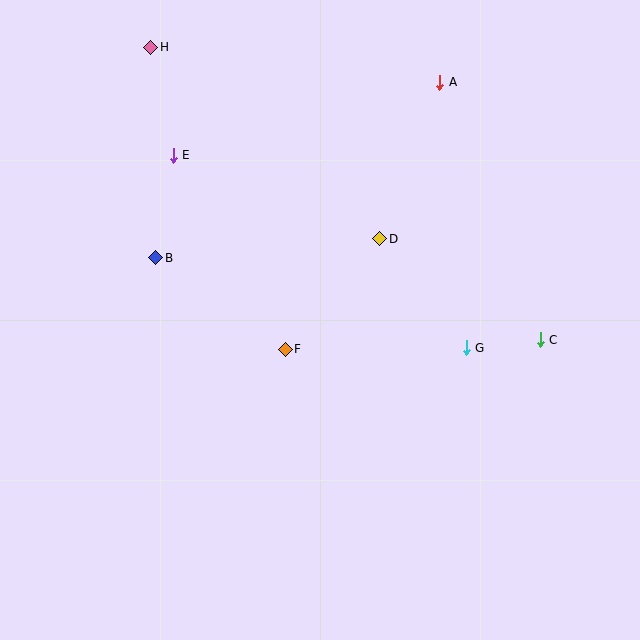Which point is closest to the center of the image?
Point F at (285, 349) is closest to the center.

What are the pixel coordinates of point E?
Point E is at (173, 155).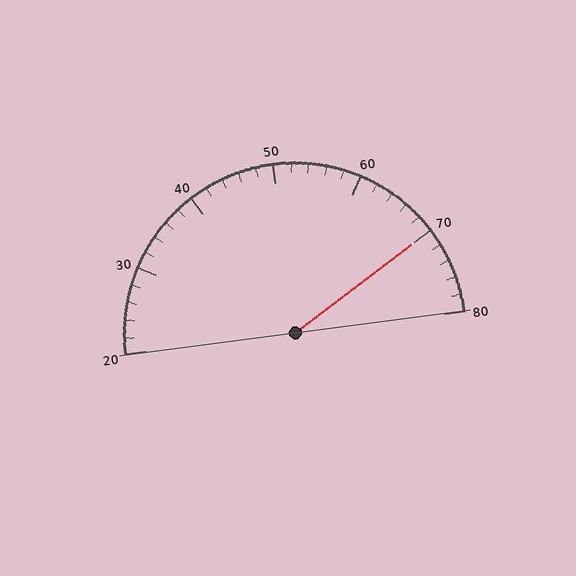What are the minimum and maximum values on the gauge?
The gauge ranges from 20 to 80.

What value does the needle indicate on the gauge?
The needle indicates approximately 70.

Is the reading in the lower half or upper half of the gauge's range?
The reading is in the upper half of the range (20 to 80).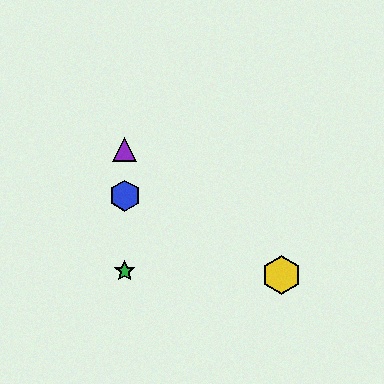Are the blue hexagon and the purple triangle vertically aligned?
Yes, both are at x≈125.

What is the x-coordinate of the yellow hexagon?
The yellow hexagon is at x≈281.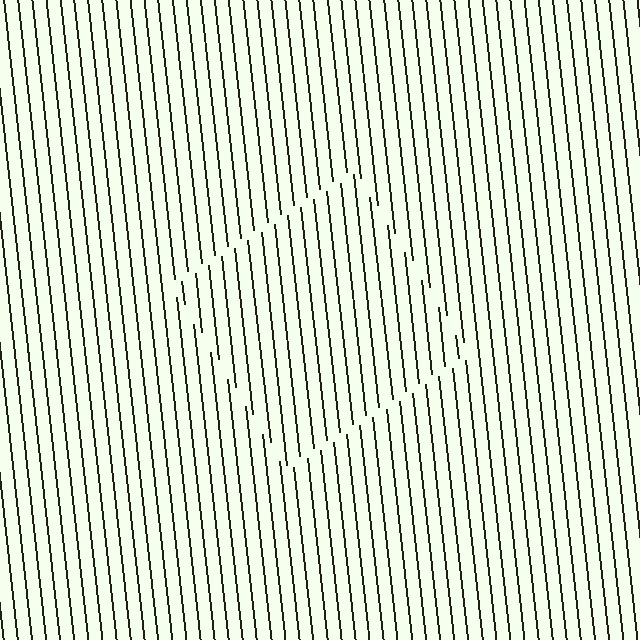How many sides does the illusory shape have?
4 sides — the line-ends trace a square.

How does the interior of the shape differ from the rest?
The interior of the shape contains the same grating, shifted by half a period — the contour is defined by the phase discontinuity where line-ends from the inner and outer gratings abut.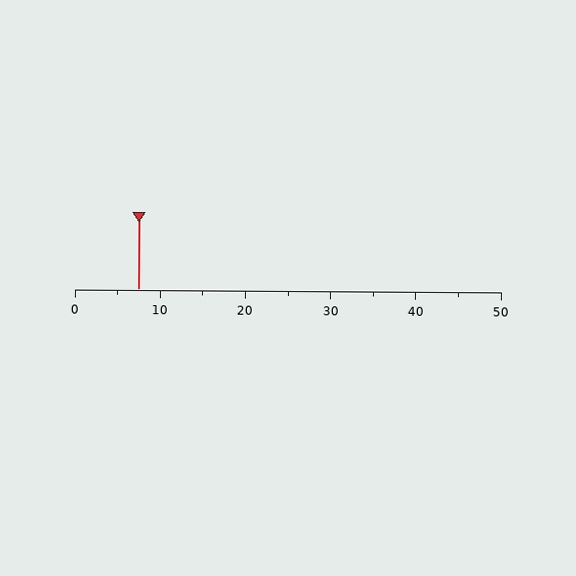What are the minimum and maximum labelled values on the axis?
The axis runs from 0 to 50.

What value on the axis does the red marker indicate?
The marker indicates approximately 7.5.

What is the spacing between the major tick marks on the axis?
The major ticks are spaced 10 apart.